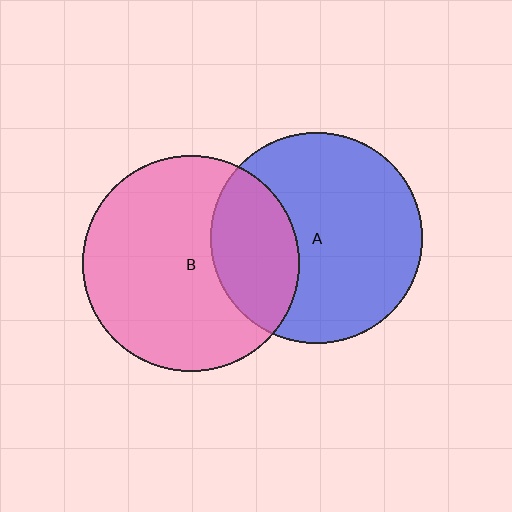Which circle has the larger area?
Circle B (pink).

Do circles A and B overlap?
Yes.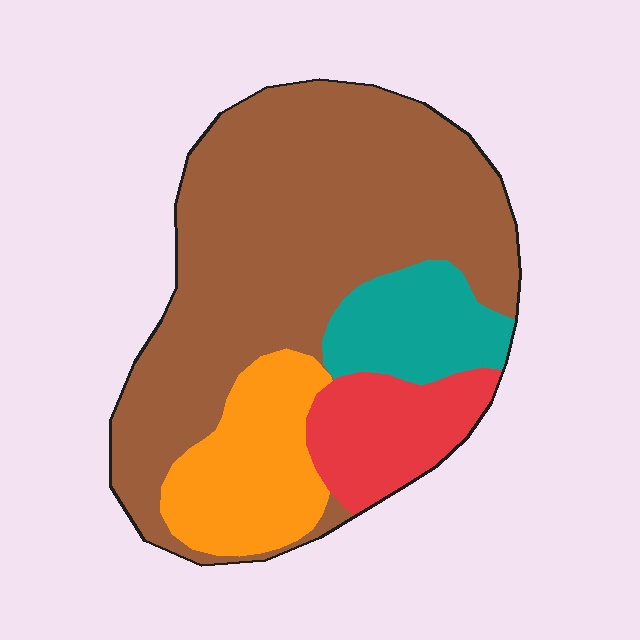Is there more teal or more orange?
Orange.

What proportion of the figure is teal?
Teal covers around 10% of the figure.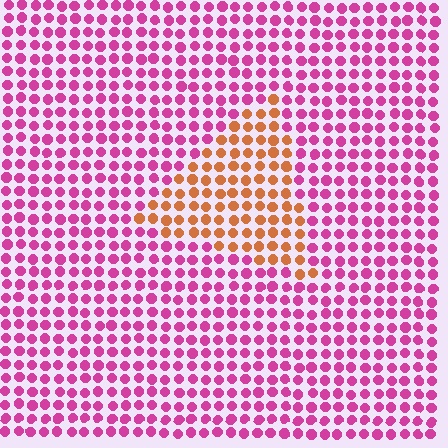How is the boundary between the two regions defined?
The boundary is defined purely by a slight shift in hue (about 61 degrees). Spacing, size, and orientation are identical on both sides.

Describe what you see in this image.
The image is filled with small magenta elements in a uniform arrangement. A triangle-shaped region is visible where the elements are tinted to a slightly different hue, forming a subtle color boundary.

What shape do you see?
I see a triangle.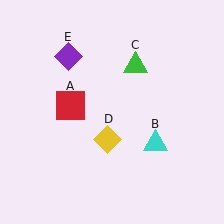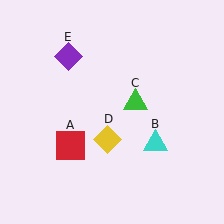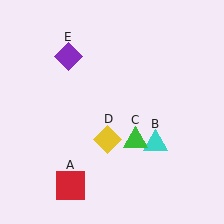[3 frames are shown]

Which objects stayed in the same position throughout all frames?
Cyan triangle (object B) and yellow diamond (object D) and purple diamond (object E) remained stationary.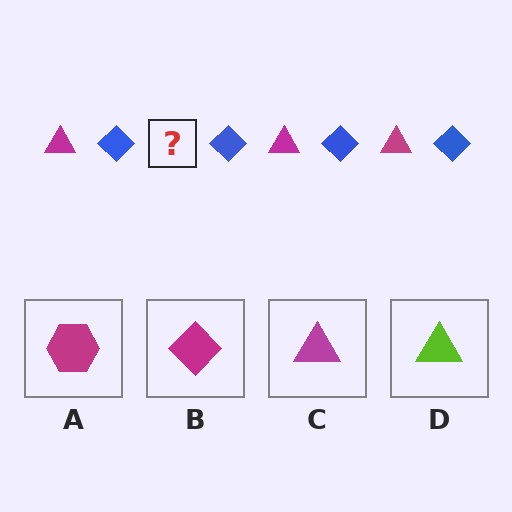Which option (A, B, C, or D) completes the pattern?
C.